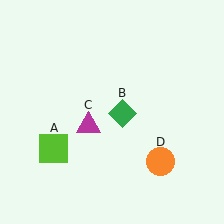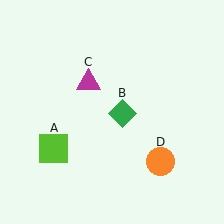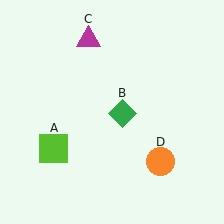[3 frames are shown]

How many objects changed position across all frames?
1 object changed position: magenta triangle (object C).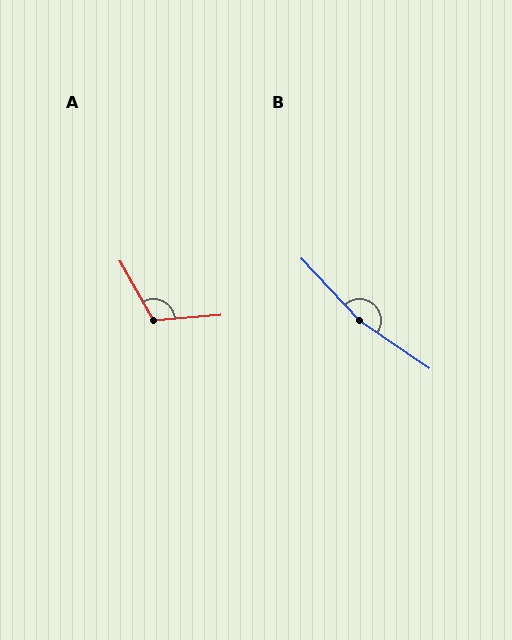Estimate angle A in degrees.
Approximately 114 degrees.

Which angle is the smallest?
A, at approximately 114 degrees.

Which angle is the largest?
B, at approximately 167 degrees.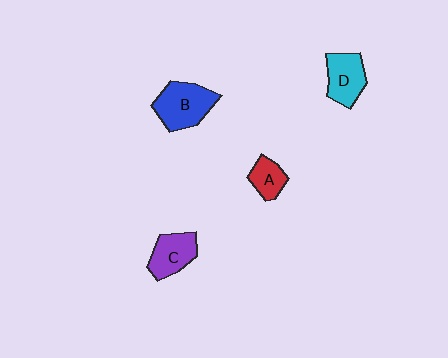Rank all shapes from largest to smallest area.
From largest to smallest: B (blue), D (cyan), C (purple), A (red).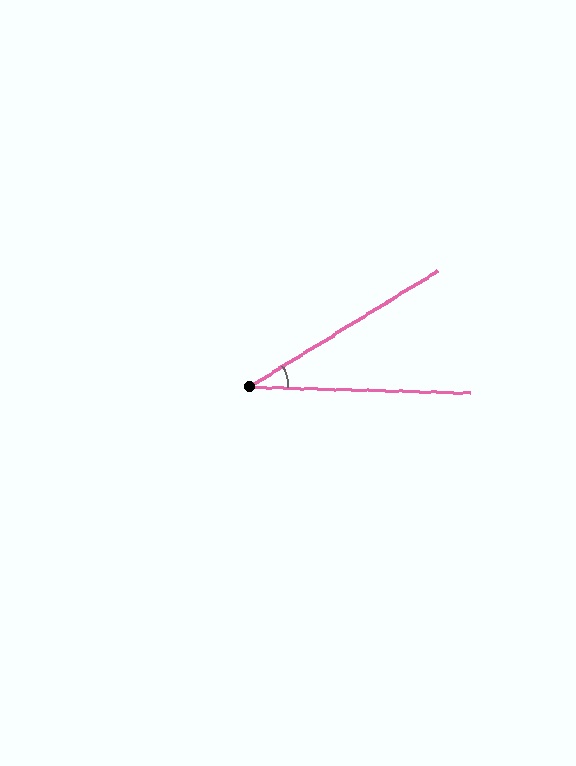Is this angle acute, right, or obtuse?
It is acute.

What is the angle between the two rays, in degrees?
Approximately 33 degrees.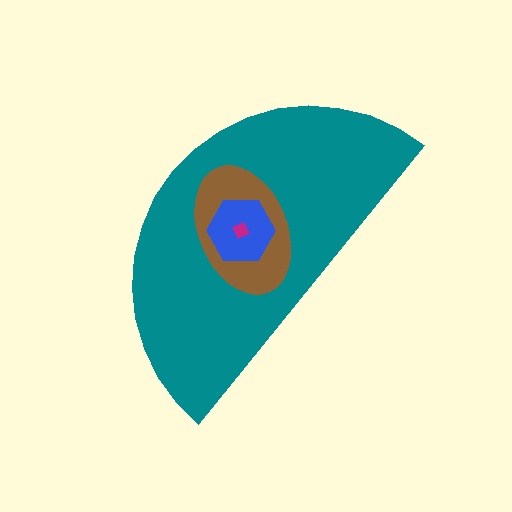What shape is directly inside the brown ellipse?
The blue hexagon.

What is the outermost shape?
The teal semicircle.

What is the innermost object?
The magenta diamond.